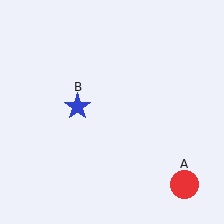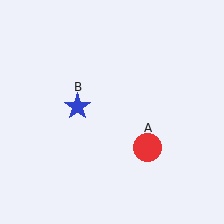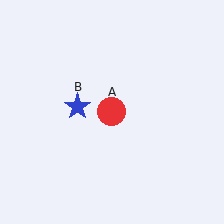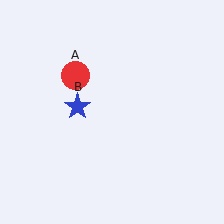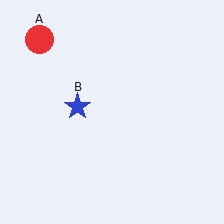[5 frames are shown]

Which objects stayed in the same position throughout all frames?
Blue star (object B) remained stationary.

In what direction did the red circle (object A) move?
The red circle (object A) moved up and to the left.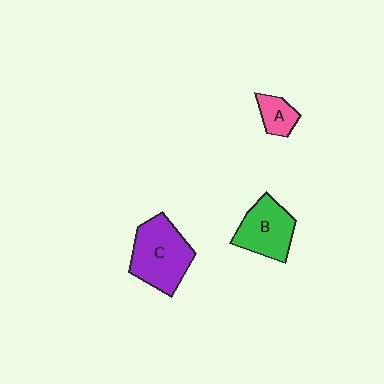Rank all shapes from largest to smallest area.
From largest to smallest: C (purple), B (green), A (pink).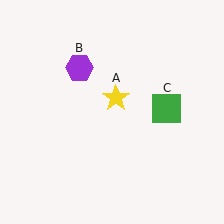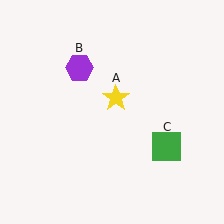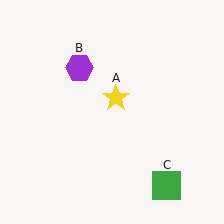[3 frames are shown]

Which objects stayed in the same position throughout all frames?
Yellow star (object A) and purple hexagon (object B) remained stationary.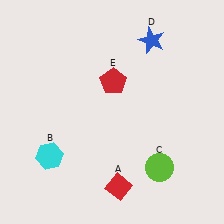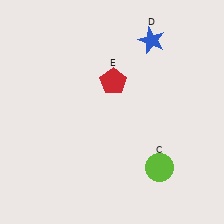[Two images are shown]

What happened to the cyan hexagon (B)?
The cyan hexagon (B) was removed in Image 2. It was in the bottom-left area of Image 1.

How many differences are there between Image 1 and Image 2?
There are 2 differences between the two images.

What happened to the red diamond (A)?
The red diamond (A) was removed in Image 2. It was in the bottom-right area of Image 1.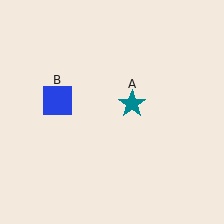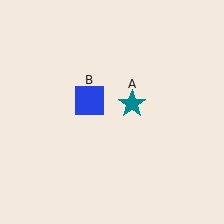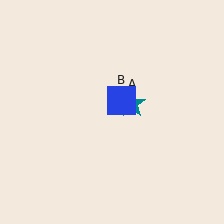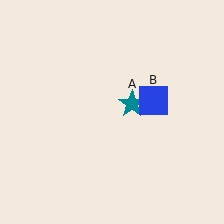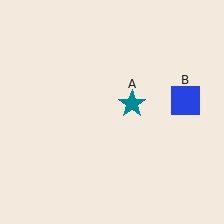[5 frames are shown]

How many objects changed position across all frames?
1 object changed position: blue square (object B).